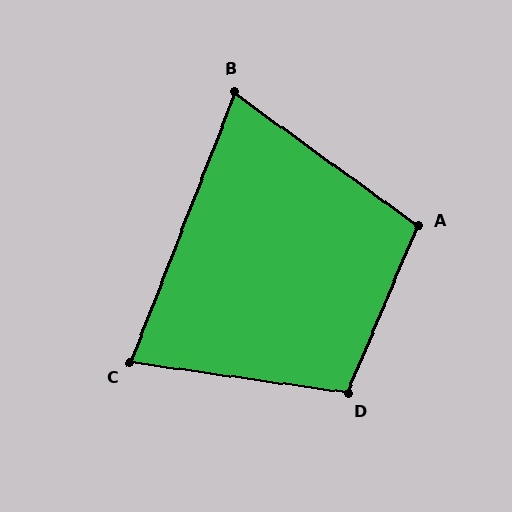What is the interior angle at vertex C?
Approximately 77 degrees (acute).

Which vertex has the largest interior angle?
D, at approximately 105 degrees.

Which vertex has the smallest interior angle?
B, at approximately 75 degrees.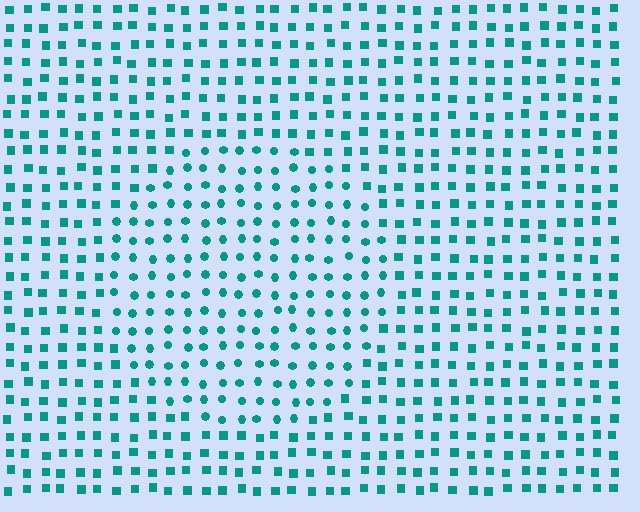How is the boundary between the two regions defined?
The boundary is defined by a change in element shape: circles inside vs. squares outside. All elements share the same color and spacing.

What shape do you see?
I see a circle.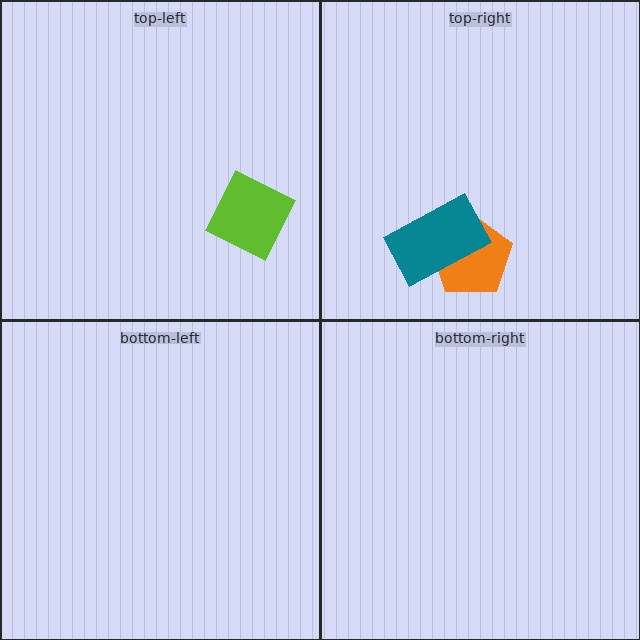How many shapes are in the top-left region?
1.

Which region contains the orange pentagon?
The top-right region.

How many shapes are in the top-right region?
2.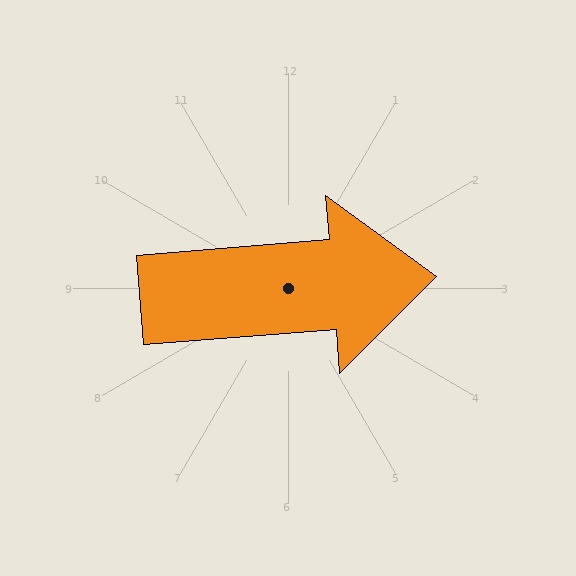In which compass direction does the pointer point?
East.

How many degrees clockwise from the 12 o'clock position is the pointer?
Approximately 86 degrees.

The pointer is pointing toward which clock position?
Roughly 3 o'clock.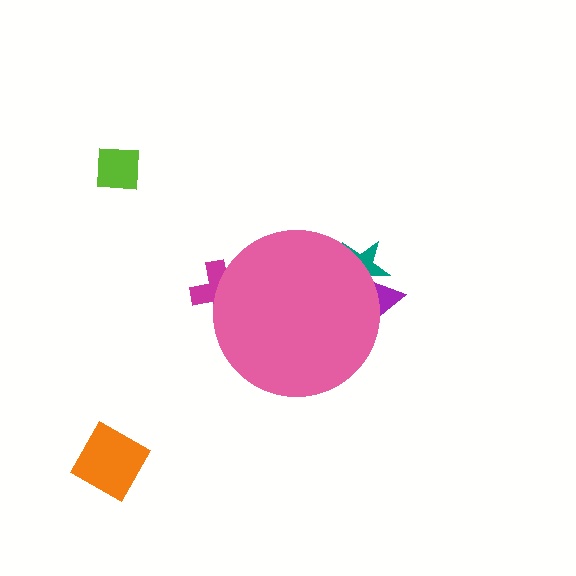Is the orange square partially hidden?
No, the orange square is fully visible.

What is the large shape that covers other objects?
A pink circle.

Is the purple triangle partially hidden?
Yes, the purple triangle is partially hidden behind the pink circle.